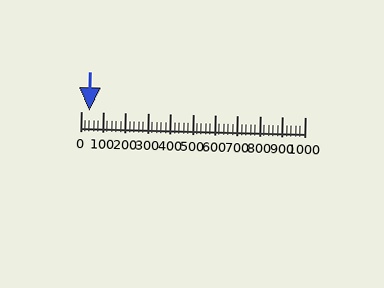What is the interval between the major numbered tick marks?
The major tick marks are spaced 100 units apart.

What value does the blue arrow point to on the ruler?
The blue arrow points to approximately 40.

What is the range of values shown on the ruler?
The ruler shows values from 0 to 1000.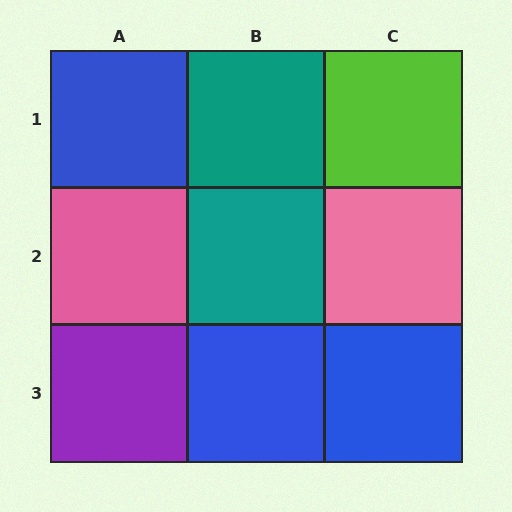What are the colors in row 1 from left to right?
Blue, teal, lime.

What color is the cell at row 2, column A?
Pink.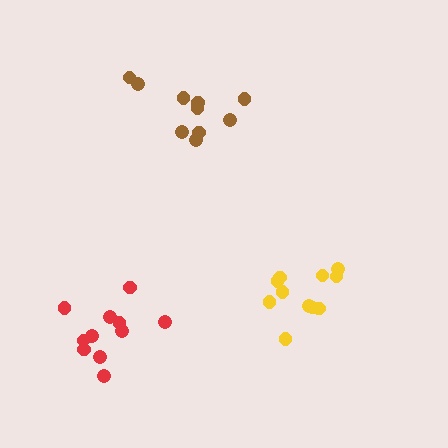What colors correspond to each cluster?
The clusters are colored: red, yellow, brown.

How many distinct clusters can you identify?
There are 3 distinct clusters.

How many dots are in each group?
Group 1: 11 dots, Group 2: 11 dots, Group 3: 10 dots (32 total).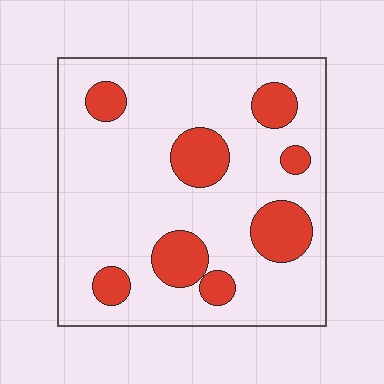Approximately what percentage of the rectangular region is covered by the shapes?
Approximately 20%.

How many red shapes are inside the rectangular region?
8.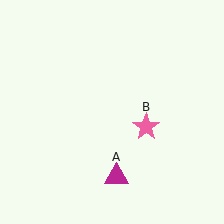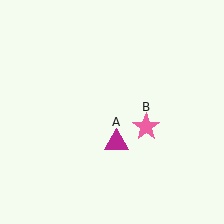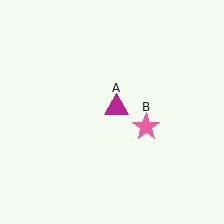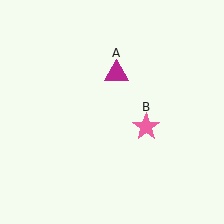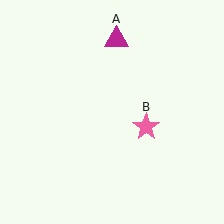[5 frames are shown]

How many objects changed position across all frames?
1 object changed position: magenta triangle (object A).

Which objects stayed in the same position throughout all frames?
Pink star (object B) remained stationary.